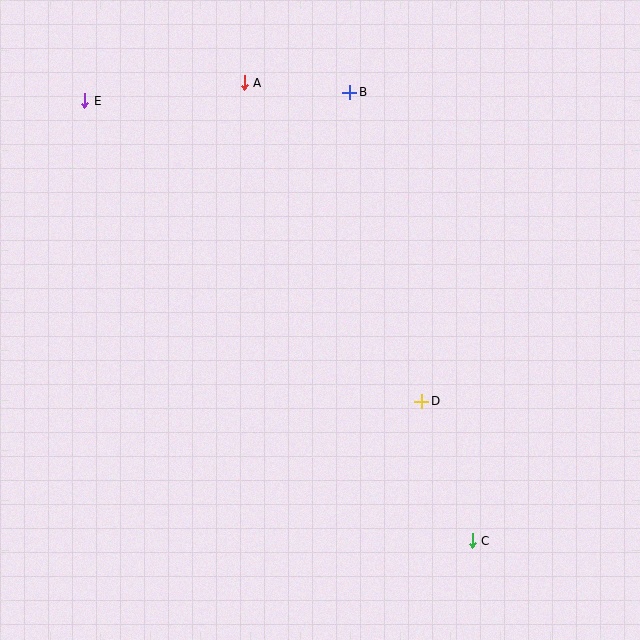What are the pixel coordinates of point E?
Point E is at (85, 101).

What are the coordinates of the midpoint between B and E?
The midpoint between B and E is at (217, 96).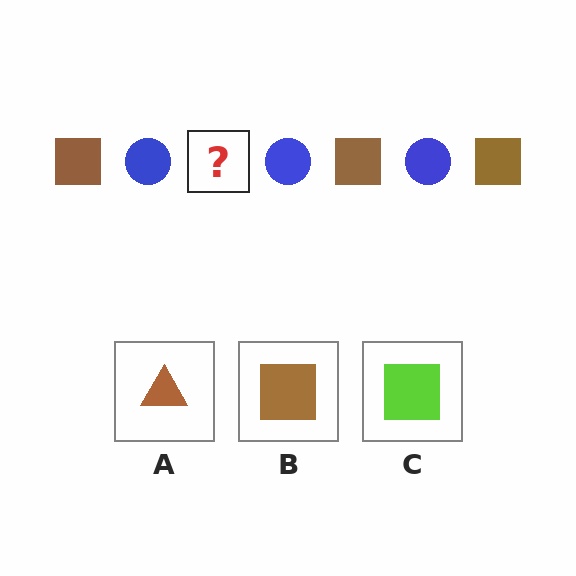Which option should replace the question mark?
Option B.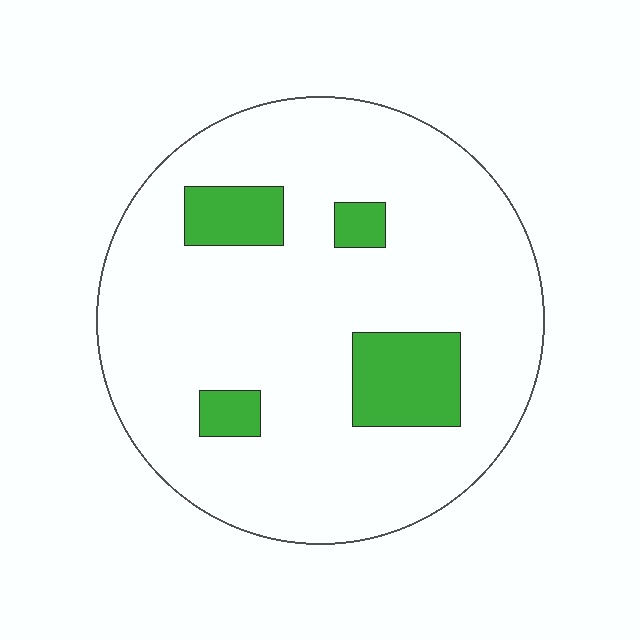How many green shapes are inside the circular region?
4.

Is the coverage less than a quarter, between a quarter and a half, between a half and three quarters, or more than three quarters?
Less than a quarter.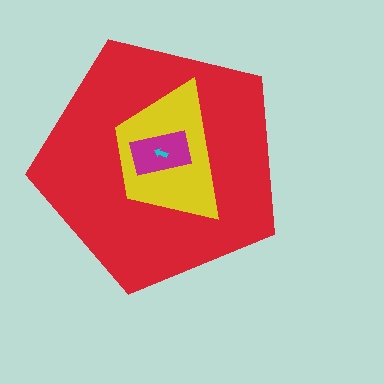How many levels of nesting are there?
4.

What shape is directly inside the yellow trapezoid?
The magenta rectangle.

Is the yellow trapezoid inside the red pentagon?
Yes.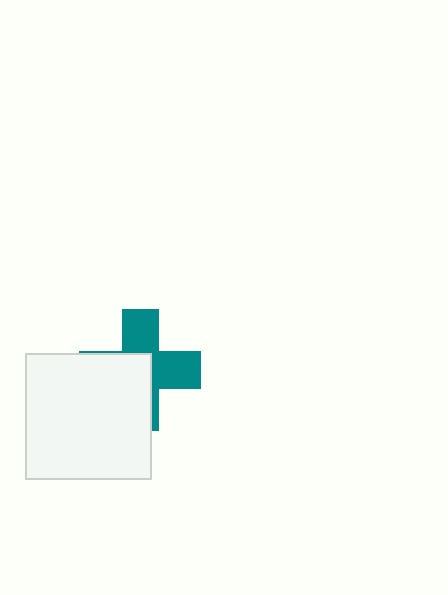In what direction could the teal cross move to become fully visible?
The teal cross could move toward the upper-right. That would shift it out from behind the white square entirely.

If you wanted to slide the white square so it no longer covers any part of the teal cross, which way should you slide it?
Slide it toward the lower-left — that is the most direct way to separate the two shapes.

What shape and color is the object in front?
The object in front is a white square.